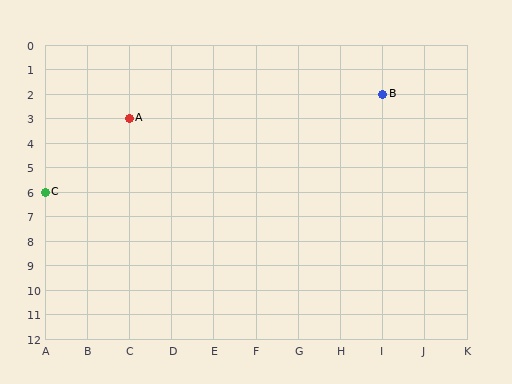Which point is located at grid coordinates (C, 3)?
Point A is at (C, 3).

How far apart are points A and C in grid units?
Points A and C are 2 columns and 3 rows apart (about 3.6 grid units diagonally).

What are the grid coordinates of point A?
Point A is at grid coordinates (C, 3).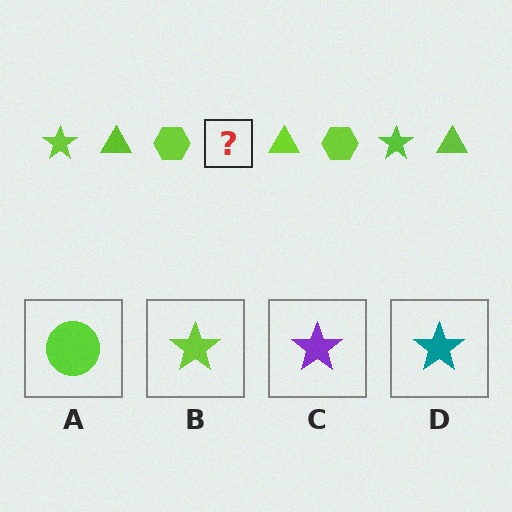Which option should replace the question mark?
Option B.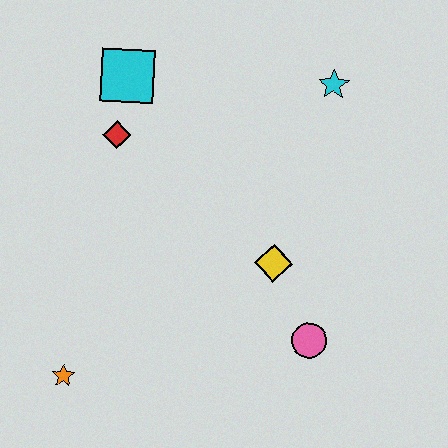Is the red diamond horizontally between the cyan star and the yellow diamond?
No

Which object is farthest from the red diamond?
The pink circle is farthest from the red diamond.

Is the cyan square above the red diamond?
Yes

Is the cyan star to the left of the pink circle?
No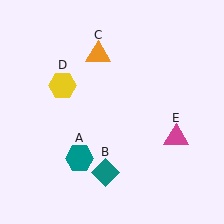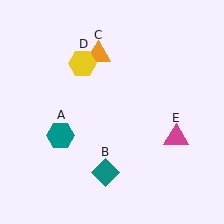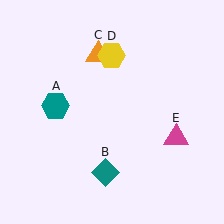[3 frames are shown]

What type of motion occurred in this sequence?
The teal hexagon (object A), yellow hexagon (object D) rotated clockwise around the center of the scene.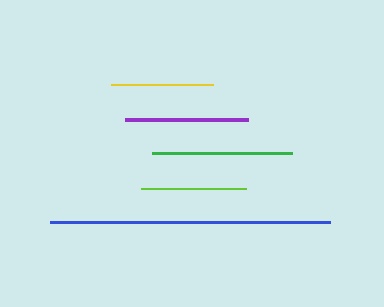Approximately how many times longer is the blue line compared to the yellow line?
The blue line is approximately 2.7 times the length of the yellow line.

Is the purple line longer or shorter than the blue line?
The blue line is longer than the purple line.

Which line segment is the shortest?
The yellow line is the shortest at approximately 102 pixels.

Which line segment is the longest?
The blue line is the longest at approximately 280 pixels.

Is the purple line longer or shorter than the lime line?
The purple line is longer than the lime line.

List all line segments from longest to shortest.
From longest to shortest: blue, green, purple, lime, yellow.